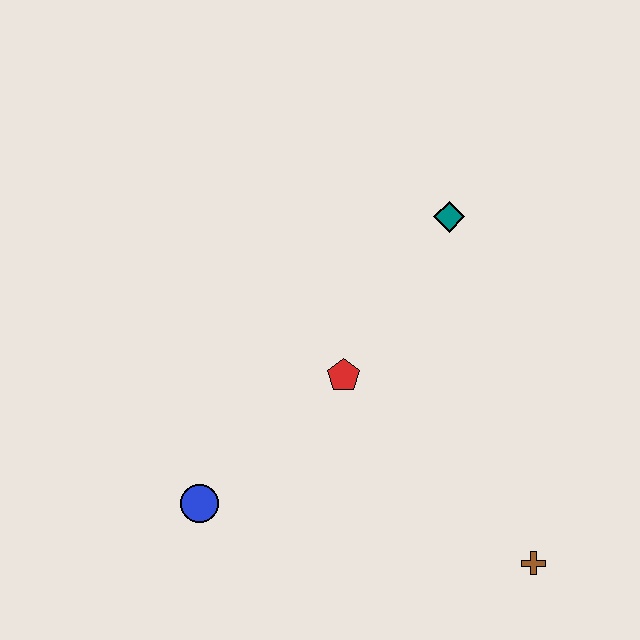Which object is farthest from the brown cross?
The teal diamond is farthest from the brown cross.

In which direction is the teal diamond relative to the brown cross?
The teal diamond is above the brown cross.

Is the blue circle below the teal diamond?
Yes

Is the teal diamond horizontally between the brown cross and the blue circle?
Yes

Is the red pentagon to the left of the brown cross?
Yes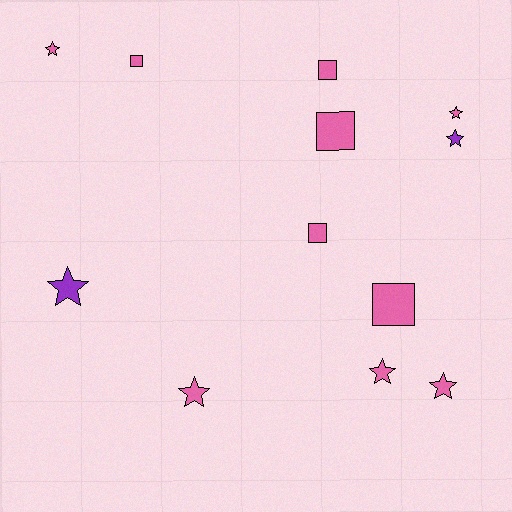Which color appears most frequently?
Pink, with 10 objects.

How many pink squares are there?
There are 5 pink squares.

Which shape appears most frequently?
Star, with 7 objects.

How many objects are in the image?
There are 12 objects.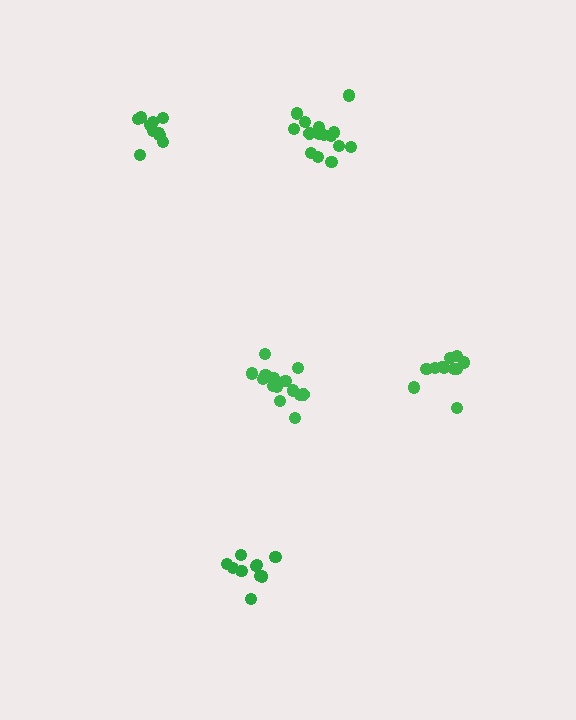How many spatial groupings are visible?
There are 5 spatial groupings.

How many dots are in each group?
Group 1: 10 dots, Group 2: 15 dots, Group 3: 11 dots, Group 4: 10 dots, Group 5: 15 dots (61 total).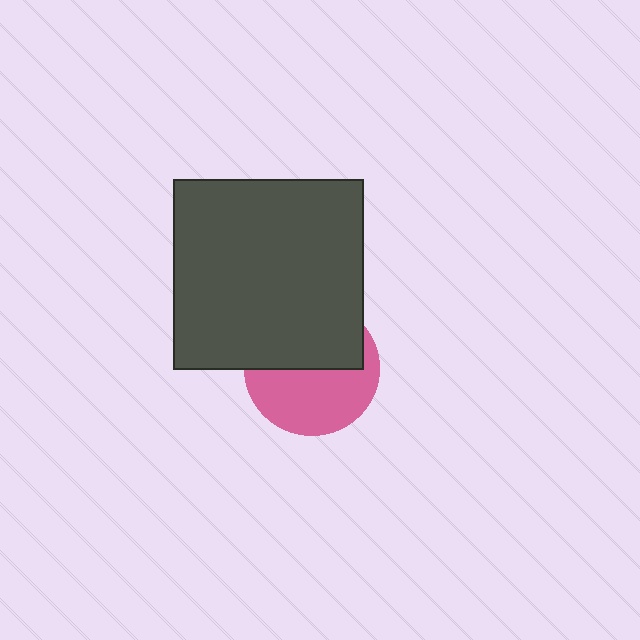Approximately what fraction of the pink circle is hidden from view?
Roughly 47% of the pink circle is hidden behind the dark gray square.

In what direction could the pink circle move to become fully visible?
The pink circle could move down. That would shift it out from behind the dark gray square entirely.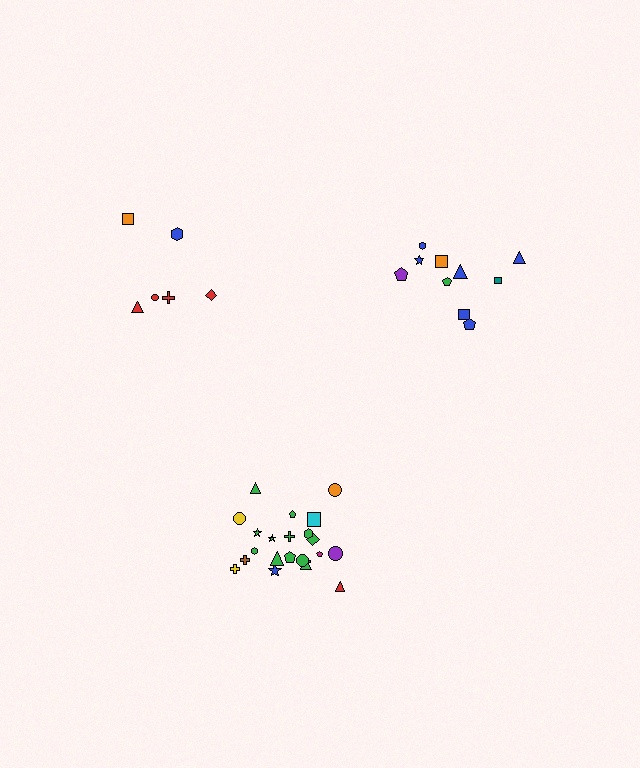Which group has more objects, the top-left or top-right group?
The top-right group.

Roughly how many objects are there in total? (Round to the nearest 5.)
Roughly 40 objects in total.